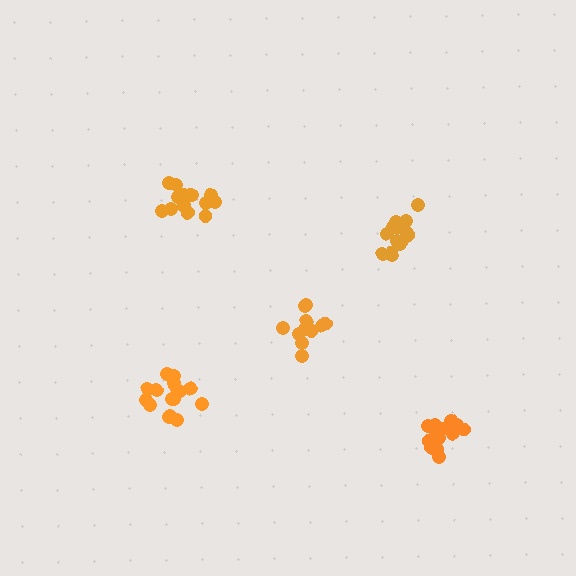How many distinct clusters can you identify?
There are 5 distinct clusters.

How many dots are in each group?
Group 1: 14 dots, Group 2: 16 dots, Group 3: 12 dots, Group 4: 14 dots, Group 5: 16 dots (72 total).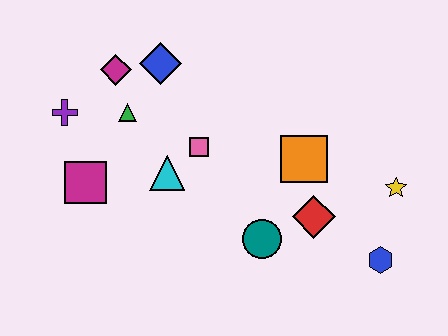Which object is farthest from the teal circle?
The purple cross is farthest from the teal circle.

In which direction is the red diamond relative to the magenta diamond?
The red diamond is to the right of the magenta diamond.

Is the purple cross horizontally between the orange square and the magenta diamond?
No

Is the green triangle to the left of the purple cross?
No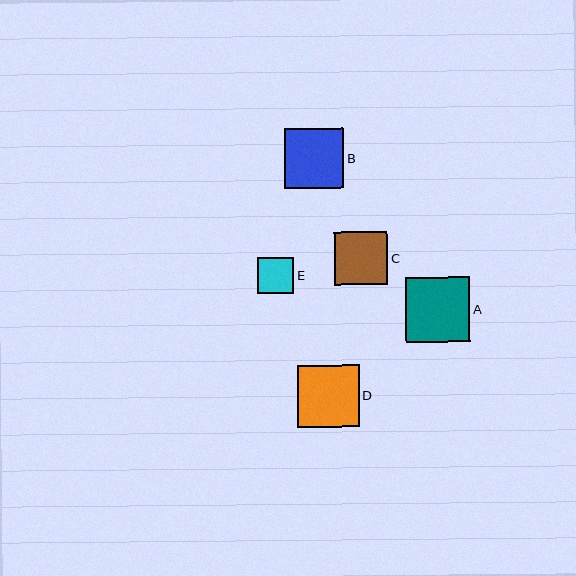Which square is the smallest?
Square E is the smallest with a size of approximately 36 pixels.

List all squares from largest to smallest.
From largest to smallest: A, D, B, C, E.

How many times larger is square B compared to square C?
Square B is approximately 1.1 times the size of square C.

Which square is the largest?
Square A is the largest with a size of approximately 64 pixels.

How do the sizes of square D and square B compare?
Square D and square B are approximately the same size.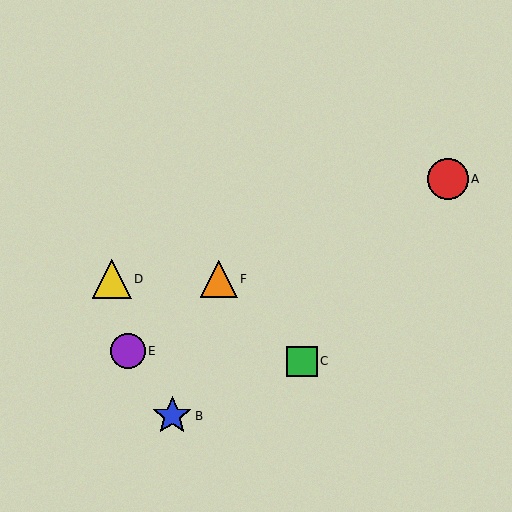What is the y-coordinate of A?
Object A is at y≈179.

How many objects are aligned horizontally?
2 objects (D, F) are aligned horizontally.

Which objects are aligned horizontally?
Objects D, F are aligned horizontally.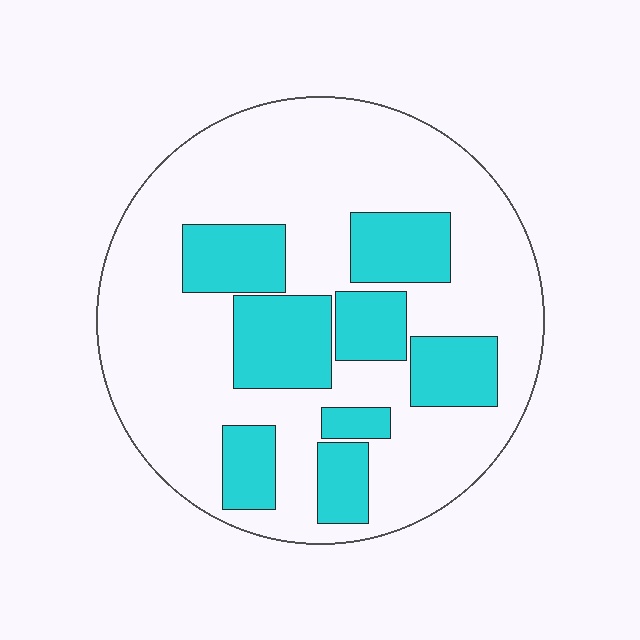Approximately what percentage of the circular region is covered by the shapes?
Approximately 30%.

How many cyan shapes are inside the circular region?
8.